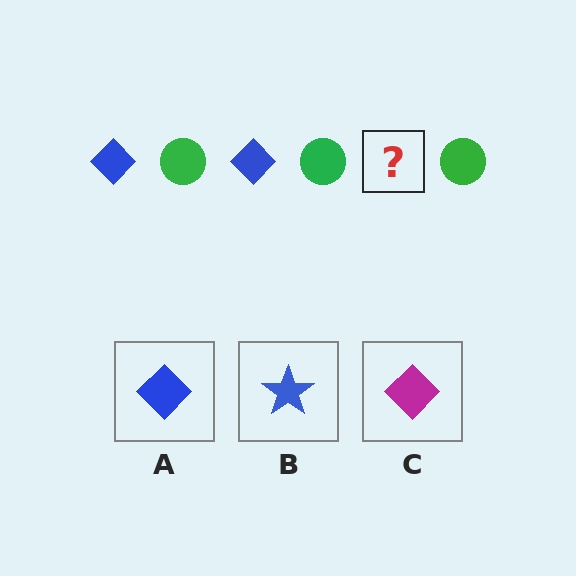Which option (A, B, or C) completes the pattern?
A.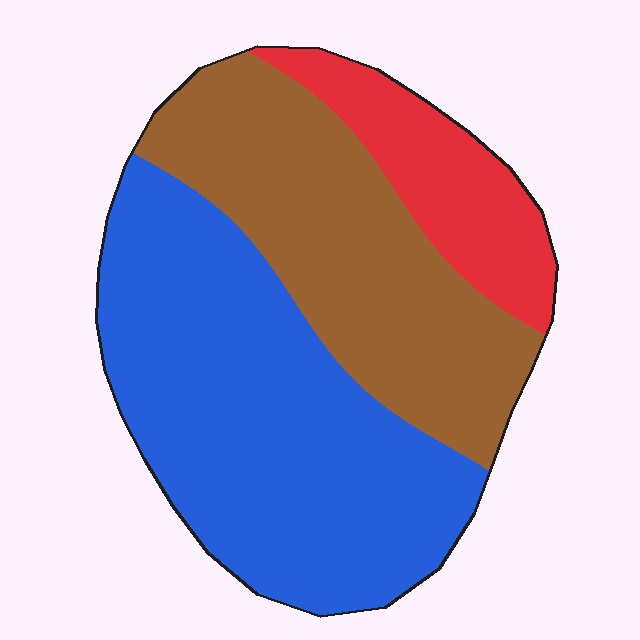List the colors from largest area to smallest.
From largest to smallest: blue, brown, red.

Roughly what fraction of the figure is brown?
Brown covers about 35% of the figure.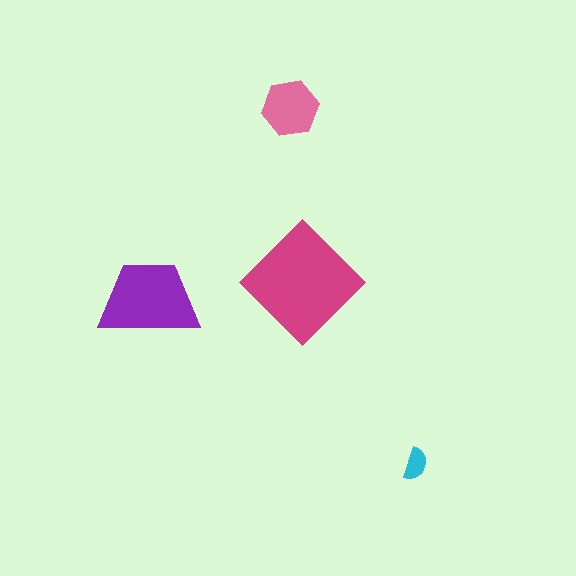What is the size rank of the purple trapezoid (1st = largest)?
2nd.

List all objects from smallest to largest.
The cyan semicircle, the pink hexagon, the purple trapezoid, the magenta diamond.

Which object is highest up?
The pink hexagon is topmost.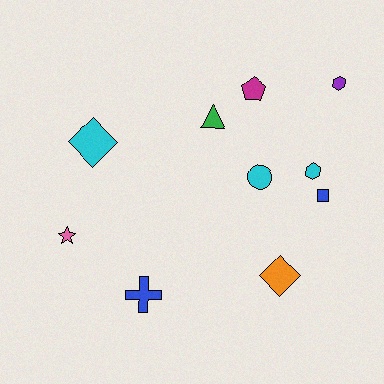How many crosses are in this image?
There is 1 cross.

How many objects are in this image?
There are 10 objects.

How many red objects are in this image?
There are no red objects.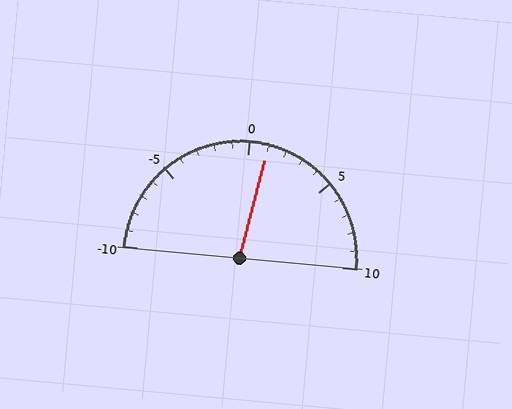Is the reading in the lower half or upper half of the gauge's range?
The reading is in the upper half of the range (-10 to 10).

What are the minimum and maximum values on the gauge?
The gauge ranges from -10 to 10.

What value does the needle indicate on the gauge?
The needle indicates approximately 1.